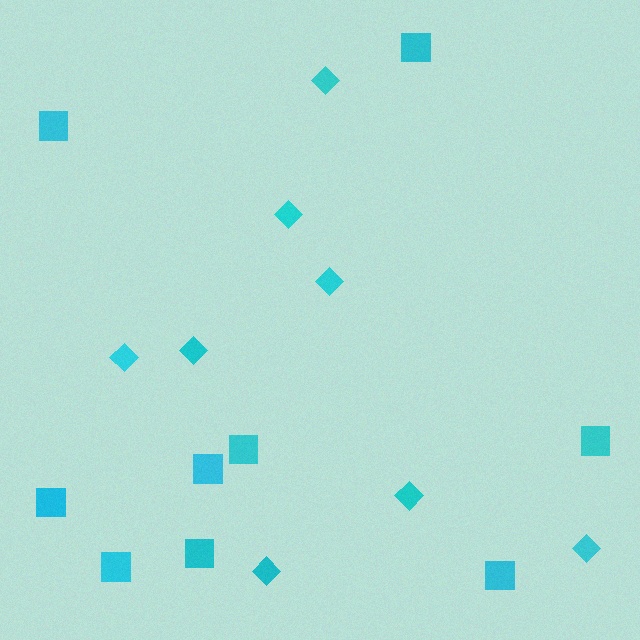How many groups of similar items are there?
There are 2 groups: one group of diamonds (8) and one group of squares (9).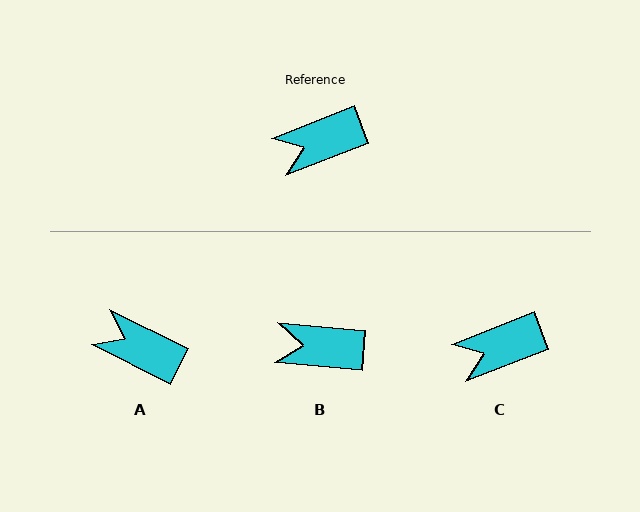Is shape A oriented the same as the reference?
No, it is off by about 48 degrees.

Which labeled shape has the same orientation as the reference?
C.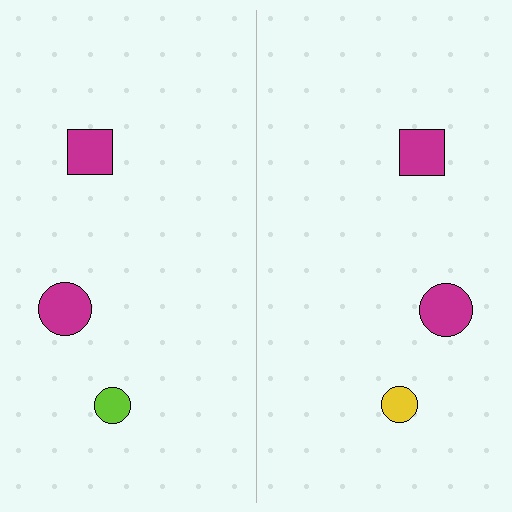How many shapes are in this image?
There are 6 shapes in this image.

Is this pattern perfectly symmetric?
No, the pattern is not perfectly symmetric. The yellow circle on the right side breaks the symmetry — its mirror counterpart is lime.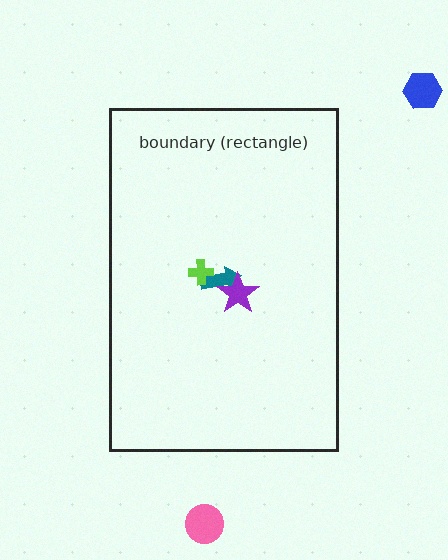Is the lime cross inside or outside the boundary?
Inside.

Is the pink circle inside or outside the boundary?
Outside.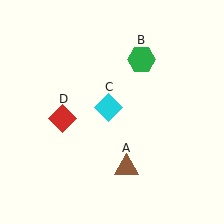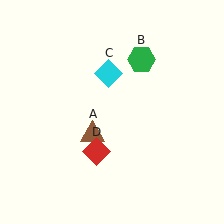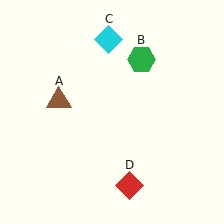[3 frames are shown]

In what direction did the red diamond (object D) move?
The red diamond (object D) moved down and to the right.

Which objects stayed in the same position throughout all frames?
Green hexagon (object B) remained stationary.